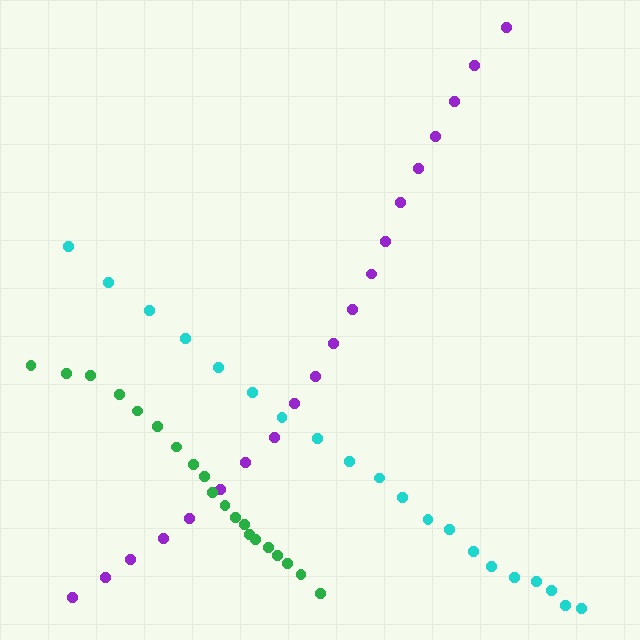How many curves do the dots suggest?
There are 3 distinct paths.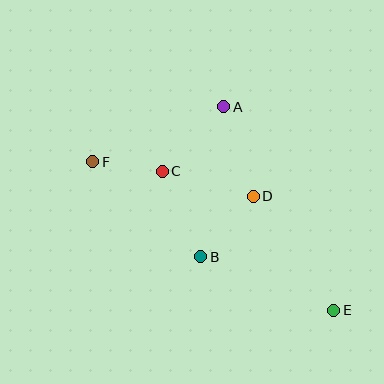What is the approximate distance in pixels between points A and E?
The distance between A and E is approximately 232 pixels.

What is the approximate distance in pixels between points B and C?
The distance between B and C is approximately 94 pixels.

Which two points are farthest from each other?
Points E and F are farthest from each other.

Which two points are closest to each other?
Points C and F are closest to each other.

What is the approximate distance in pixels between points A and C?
The distance between A and C is approximately 89 pixels.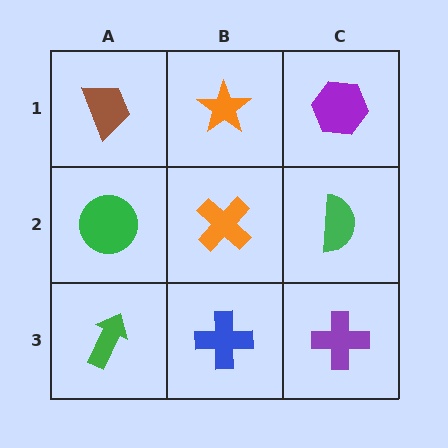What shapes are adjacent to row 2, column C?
A purple hexagon (row 1, column C), a purple cross (row 3, column C), an orange cross (row 2, column B).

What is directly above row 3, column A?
A green circle.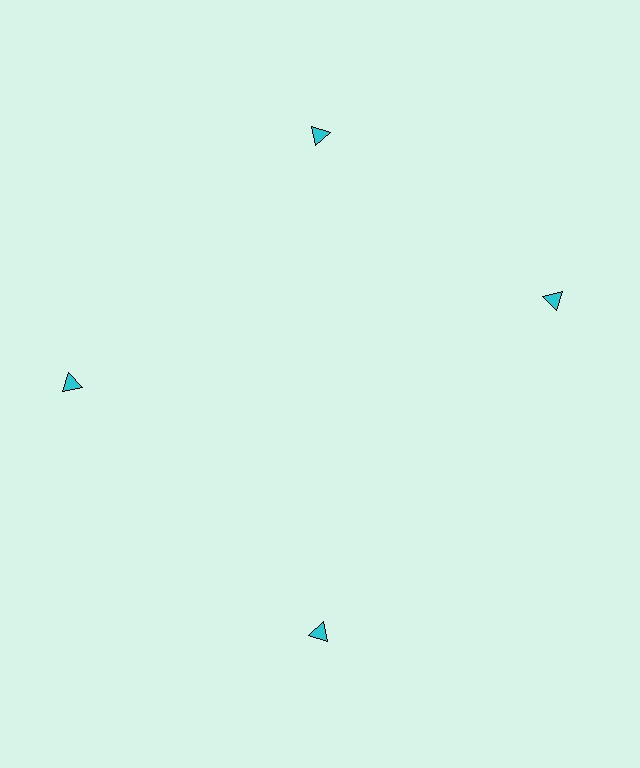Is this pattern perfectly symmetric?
No. The 4 cyan triangles are arranged in a ring, but one element near the 3 o'clock position is rotated out of alignment along the ring, breaking the 4-fold rotational symmetry.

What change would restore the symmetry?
The symmetry would be restored by rotating it back into even spacing with its neighbors so that all 4 triangles sit at equal angles and equal distance from the center.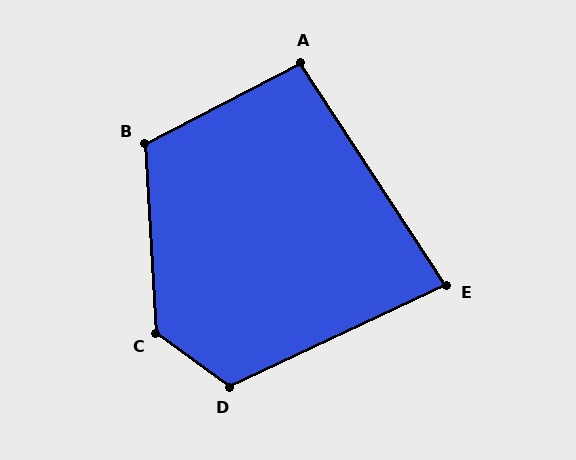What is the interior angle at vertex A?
Approximately 96 degrees (obtuse).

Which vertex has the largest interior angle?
C, at approximately 130 degrees.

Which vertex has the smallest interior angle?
E, at approximately 82 degrees.